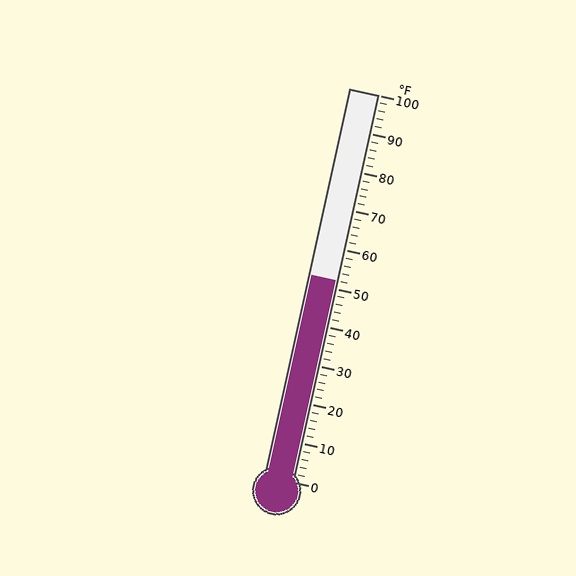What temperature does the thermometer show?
The thermometer shows approximately 52°F.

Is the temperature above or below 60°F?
The temperature is below 60°F.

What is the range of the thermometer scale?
The thermometer scale ranges from 0°F to 100°F.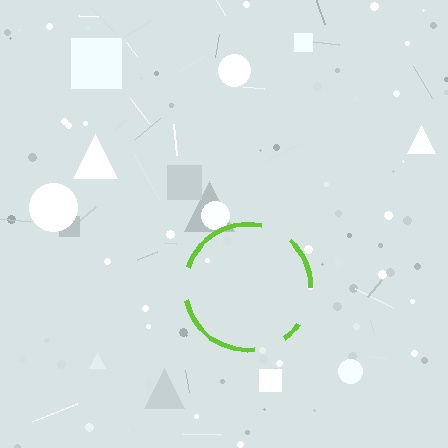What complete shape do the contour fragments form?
The contour fragments form a circle.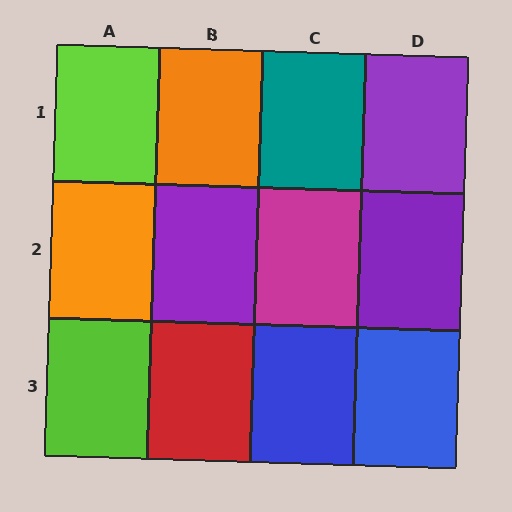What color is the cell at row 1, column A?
Lime.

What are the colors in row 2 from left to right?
Orange, purple, magenta, purple.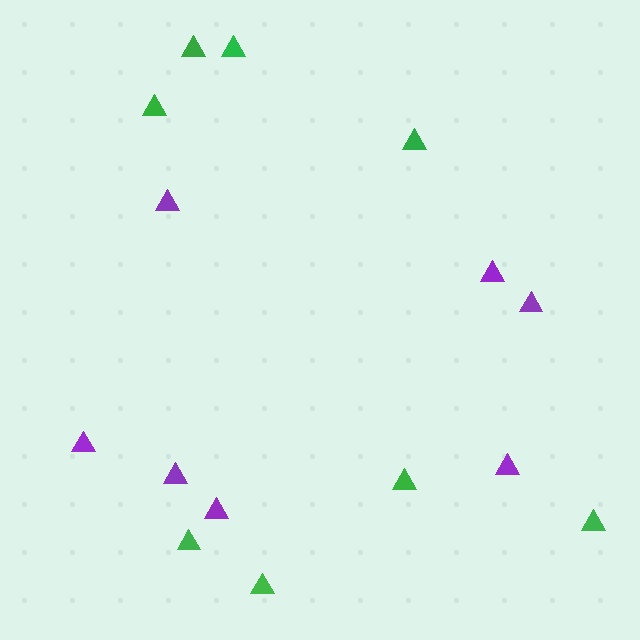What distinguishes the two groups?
There are 2 groups: one group of green triangles (8) and one group of purple triangles (7).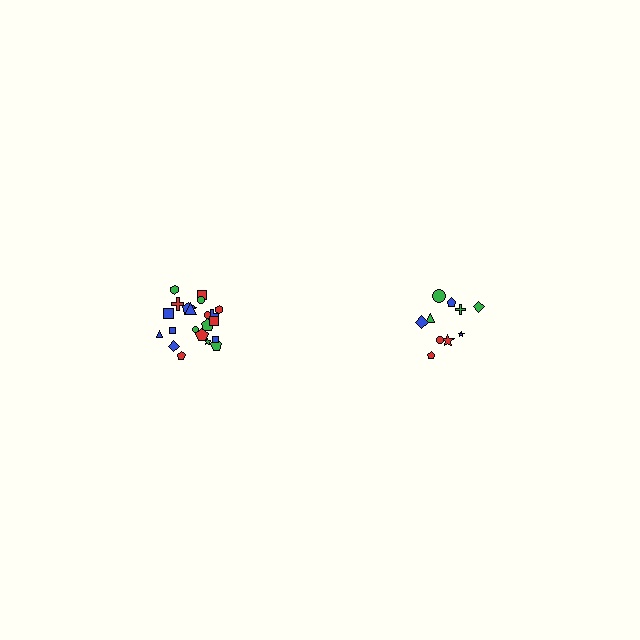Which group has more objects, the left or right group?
The left group.